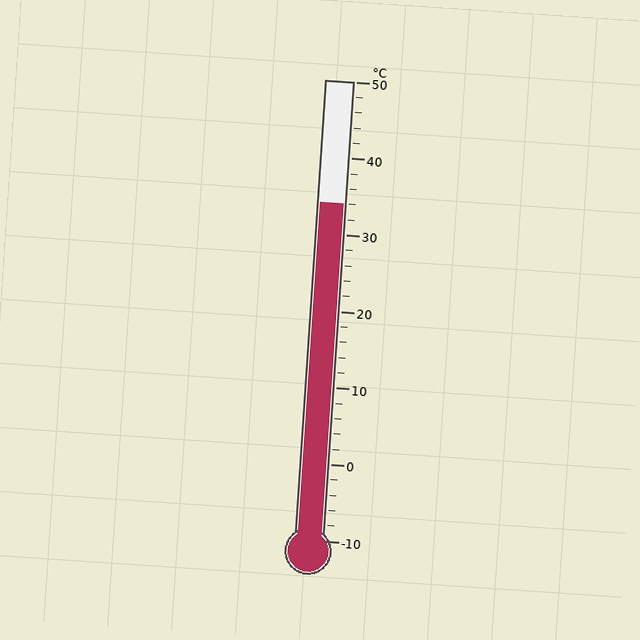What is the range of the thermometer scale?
The thermometer scale ranges from -10°C to 50°C.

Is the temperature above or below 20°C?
The temperature is above 20°C.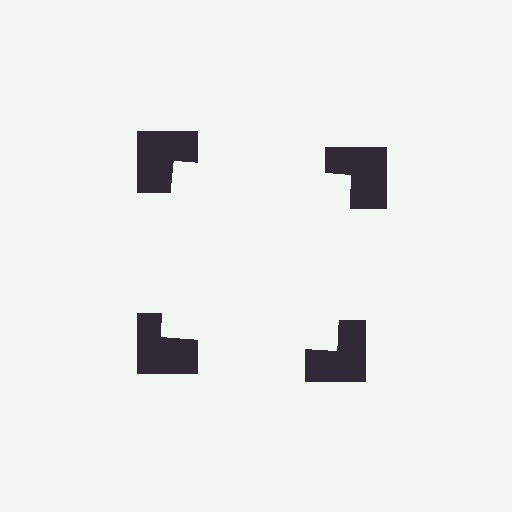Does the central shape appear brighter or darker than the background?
It typically appears slightly brighter than the background, even though no actual brightness change is drawn.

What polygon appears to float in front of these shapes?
An illusory square — its edges are inferred from the aligned wedge cuts in the notched squares, not physically drawn.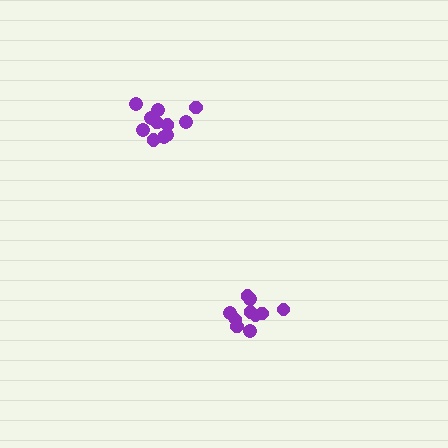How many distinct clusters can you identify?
There are 2 distinct clusters.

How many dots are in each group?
Group 1: 10 dots, Group 2: 11 dots (21 total).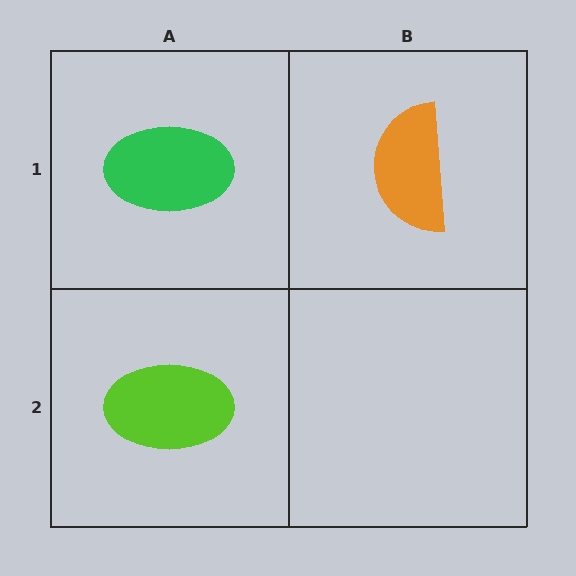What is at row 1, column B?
An orange semicircle.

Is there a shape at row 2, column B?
No, that cell is empty.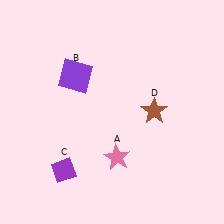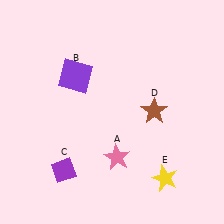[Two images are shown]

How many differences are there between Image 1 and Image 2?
There is 1 difference between the two images.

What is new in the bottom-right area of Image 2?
A yellow star (E) was added in the bottom-right area of Image 2.